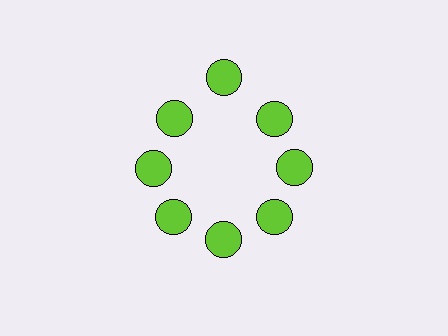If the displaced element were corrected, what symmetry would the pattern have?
It would have 8-fold rotational symmetry — the pattern would map onto itself every 45 degrees.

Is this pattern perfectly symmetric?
No. The 8 lime circles are arranged in a ring, but one element near the 12 o'clock position is pushed outward from the center, breaking the 8-fold rotational symmetry.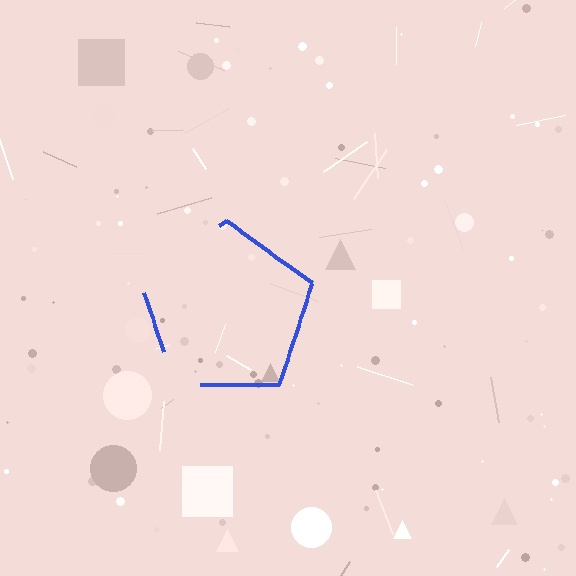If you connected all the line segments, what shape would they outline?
They would outline a pentagon.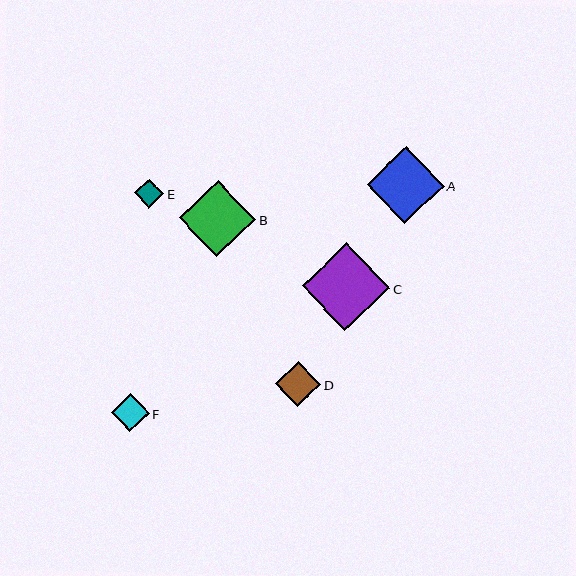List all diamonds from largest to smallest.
From largest to smallest: C, A, B, D, F, E.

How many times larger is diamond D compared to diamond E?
Diamond D is approximately 1.5 times the size of diamond E.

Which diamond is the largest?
Diamond C is the largest with a size of approximately 88 pixels.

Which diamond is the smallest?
Diamond E is the smallest with a size of approximately 29 pixels.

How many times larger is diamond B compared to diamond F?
Diamond B is approximately 2.0 times the size of diamond F.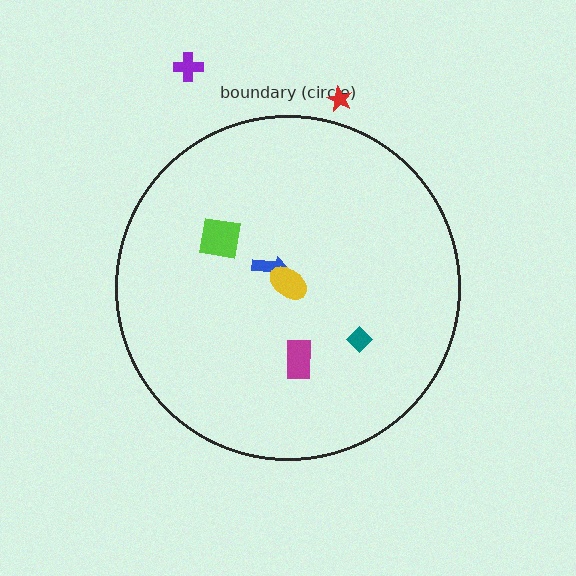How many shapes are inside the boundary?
5 inside, 2 outside.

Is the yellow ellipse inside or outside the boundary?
Inside.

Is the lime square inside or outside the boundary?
Inside.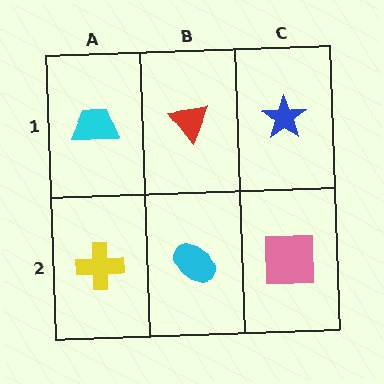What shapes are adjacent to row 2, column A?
A cyan trapezoid (row 1, column A), a cyan ellipse (row 2, column B).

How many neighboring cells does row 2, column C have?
2.